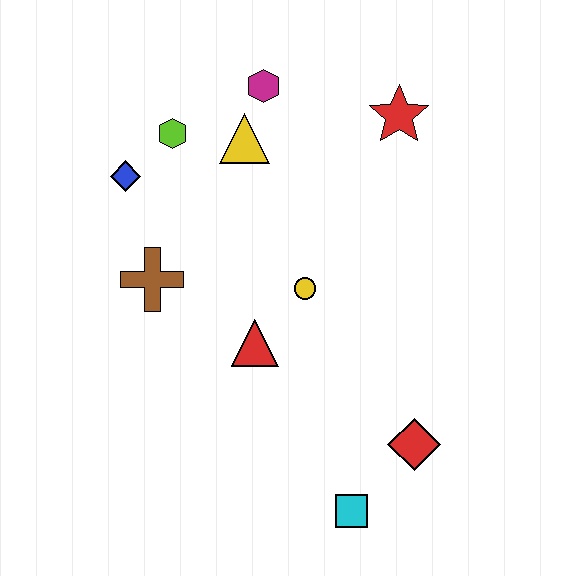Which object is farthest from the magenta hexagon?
The cyan square is farthest from the magenta hexagon.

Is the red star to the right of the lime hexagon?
Yes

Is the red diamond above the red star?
No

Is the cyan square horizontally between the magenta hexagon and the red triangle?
No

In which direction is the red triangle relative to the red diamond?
The red triangle is to the left of the red diamond.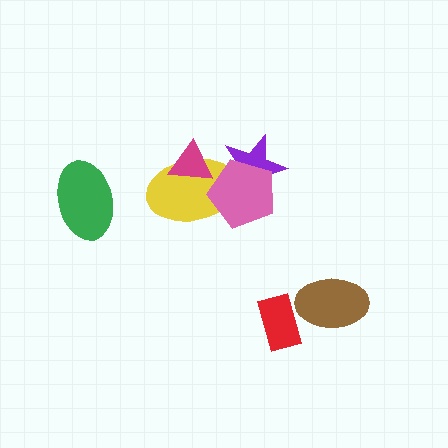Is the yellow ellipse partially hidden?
Yes, it is partially covered by another shape.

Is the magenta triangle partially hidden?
No, no other shape covers it.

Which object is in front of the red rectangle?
The brown ellipse is in front of the red rectangle.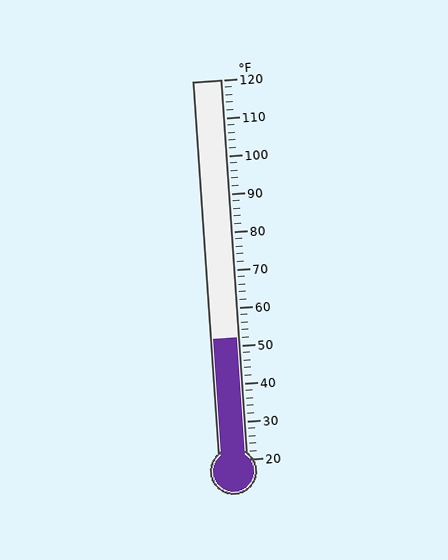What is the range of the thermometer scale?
The thermometer scale ranges from 20°F to 120°F.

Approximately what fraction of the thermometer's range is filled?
The thermometer is filled to approximately 30% of its range.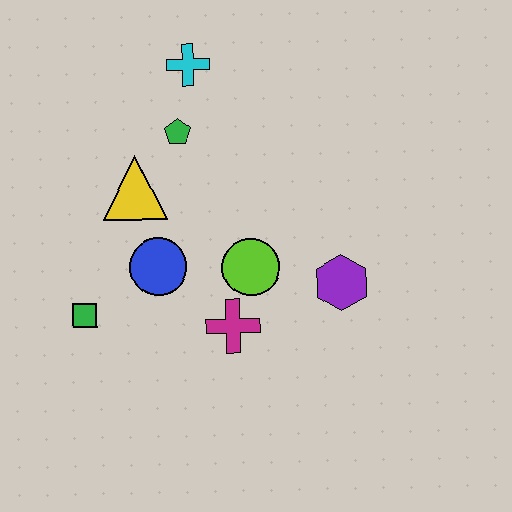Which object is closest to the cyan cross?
The green pentagon is closest to the cyan cross.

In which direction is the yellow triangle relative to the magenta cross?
The yellow triangle is above the magenta cross.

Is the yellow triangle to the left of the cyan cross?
Yes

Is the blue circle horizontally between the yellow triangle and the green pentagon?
Yes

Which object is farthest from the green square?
The cyan cross is farthest from the green square.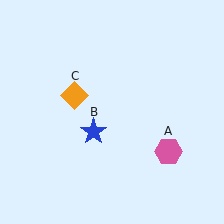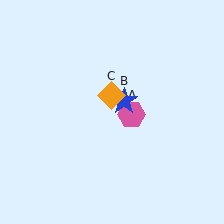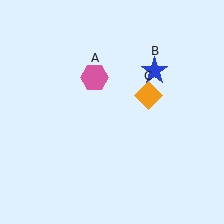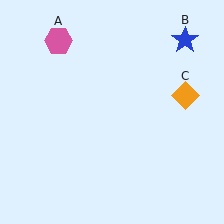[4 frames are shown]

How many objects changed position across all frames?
3 objects changed position: pink hexagon (object A), blue star (object B), orange diamond (object C).